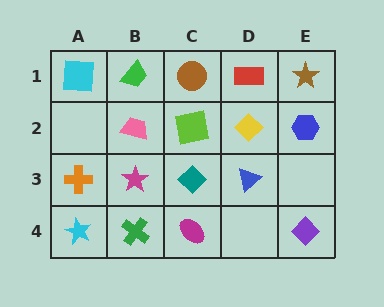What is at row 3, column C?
A teal diamond.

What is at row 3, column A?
An orange cross.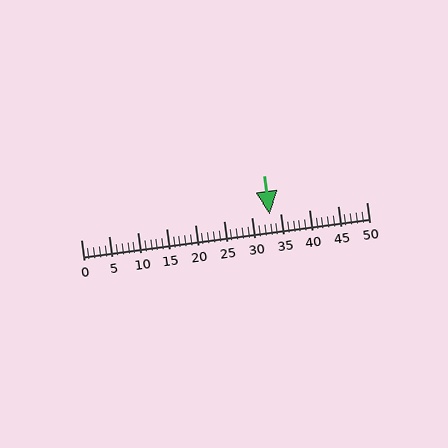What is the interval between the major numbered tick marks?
The major tick marks are spaced 5 units apart.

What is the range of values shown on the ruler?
The ruler shows values from 0 to 50.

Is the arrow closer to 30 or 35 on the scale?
The arrow is closer to 35.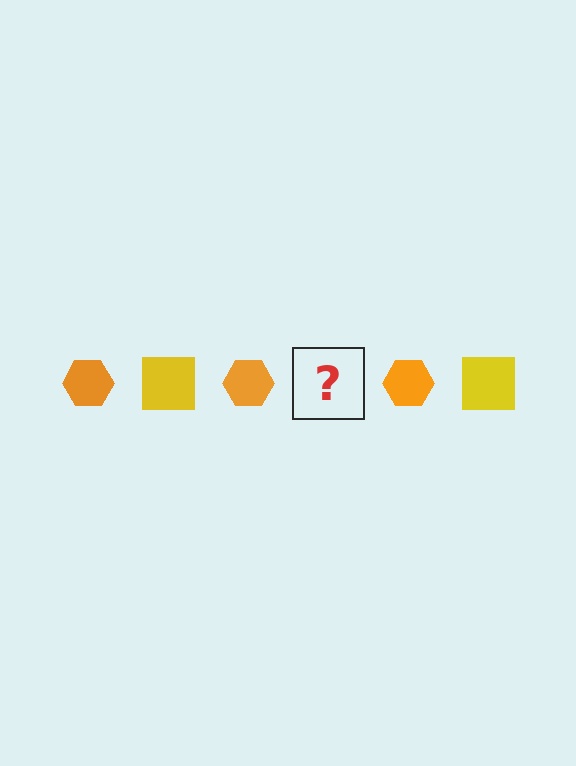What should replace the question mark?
The question mark should be replaced with a yellow square.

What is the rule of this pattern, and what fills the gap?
The rule is that the pattern alternates between orange hexagon and yellow square. The gap should be filled with a yellow square.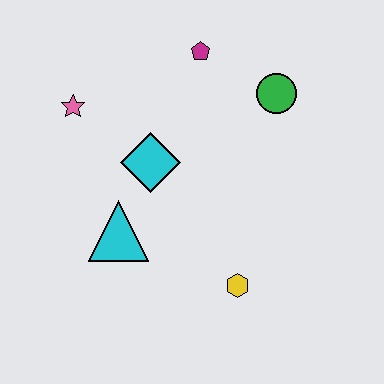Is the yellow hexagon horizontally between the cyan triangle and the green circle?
Yes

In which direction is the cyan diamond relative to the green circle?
The cyan diamond is to the left of the green circle.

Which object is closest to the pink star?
The cyan diamond is closest to the pink star.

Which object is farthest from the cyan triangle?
The green circle is farthest from the cyan triangle.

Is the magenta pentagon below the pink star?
No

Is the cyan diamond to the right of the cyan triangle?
Yes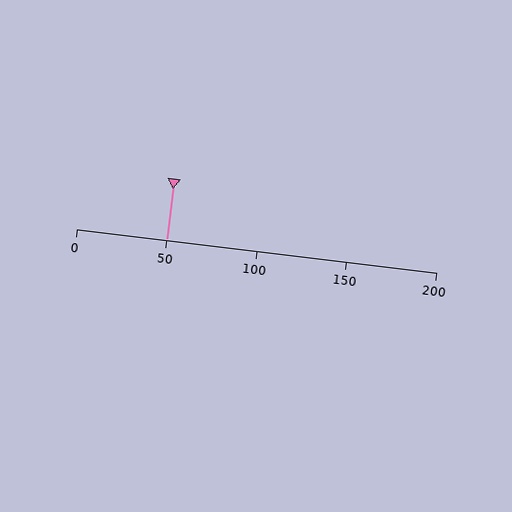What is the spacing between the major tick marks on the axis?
The major ticks are spaced 50 apart.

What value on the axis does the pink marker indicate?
The marker indicates approximately 50.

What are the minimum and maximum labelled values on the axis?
The axis runs from 0 to 200.